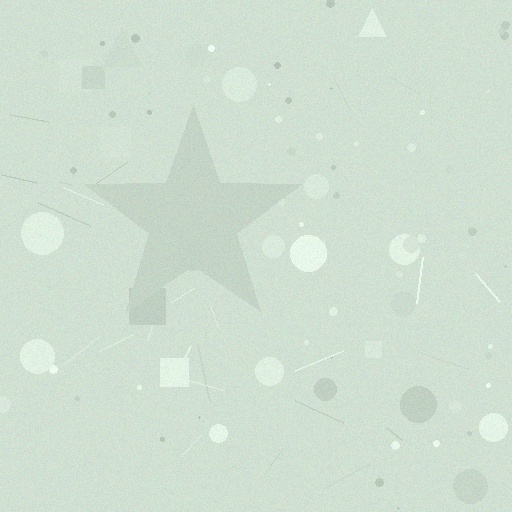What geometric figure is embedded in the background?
A star is embedded in the background.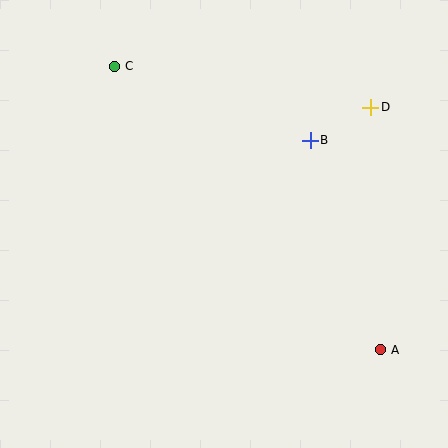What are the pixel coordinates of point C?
Point C is at (115, 66).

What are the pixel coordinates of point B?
Point B is at (310, 140).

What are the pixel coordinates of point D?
Point D is at (371, 107).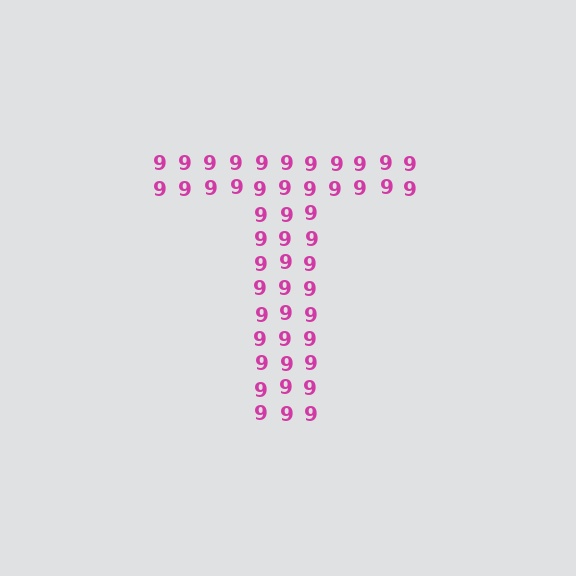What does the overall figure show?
The overall figure shows the letter T.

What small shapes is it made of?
It is made of small digit 9's.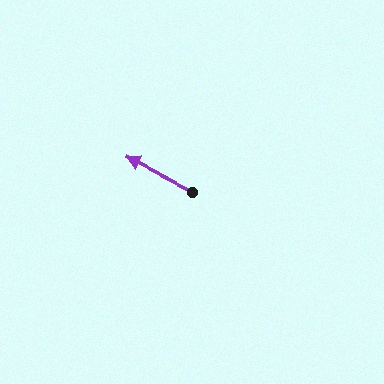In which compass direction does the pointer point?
Northwest.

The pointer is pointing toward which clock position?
Roughly 10 o'clock.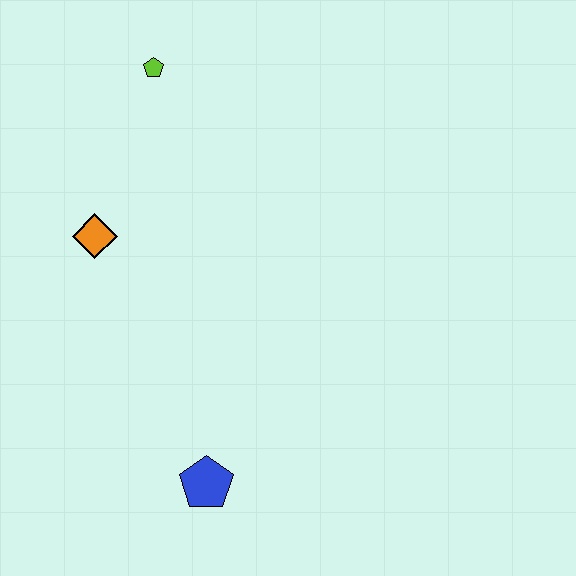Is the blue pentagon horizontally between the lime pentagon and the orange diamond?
No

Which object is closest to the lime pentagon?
The orange diamond is closest to the lime pentagon.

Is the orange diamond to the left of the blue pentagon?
Yes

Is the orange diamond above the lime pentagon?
No